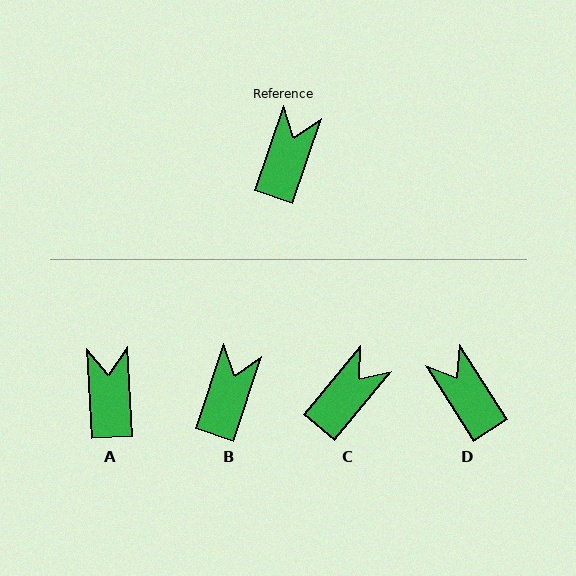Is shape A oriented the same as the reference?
No, it is off by about 22 degrees.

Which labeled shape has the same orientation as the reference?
B.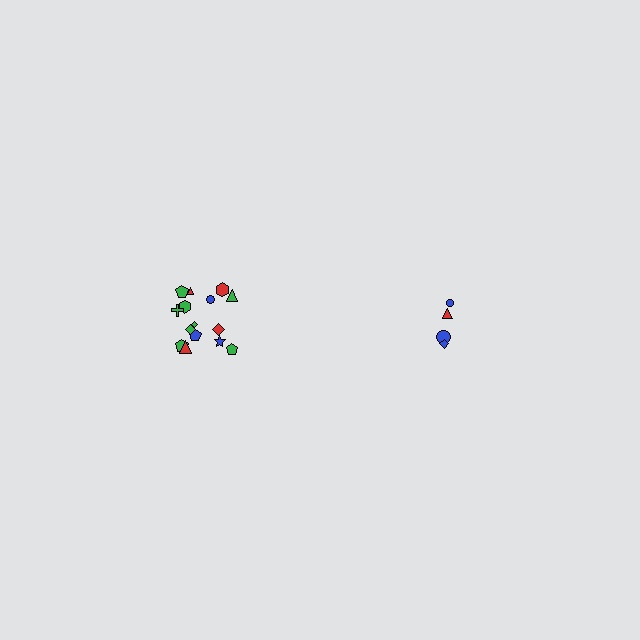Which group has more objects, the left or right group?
The left group.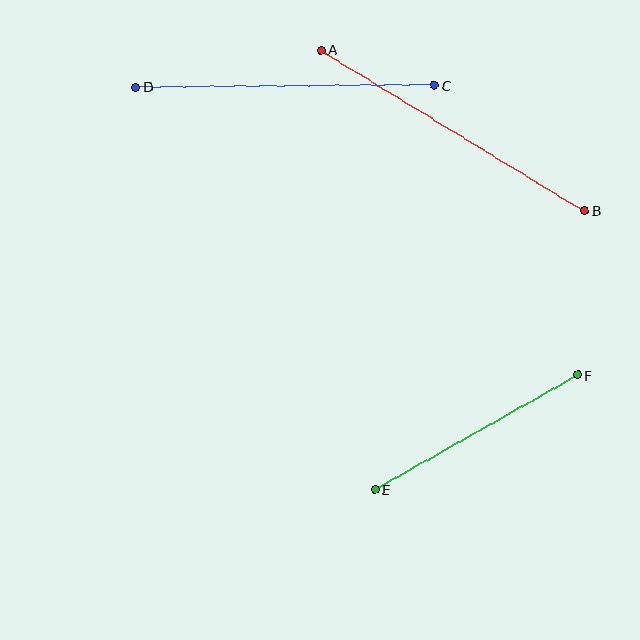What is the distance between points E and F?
The distance is approximately 233 pixels.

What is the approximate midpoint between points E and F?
The midpoint is at approximately (476, 432) pixels.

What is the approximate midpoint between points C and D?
The midpoint is at approximately (285, 86) pixels.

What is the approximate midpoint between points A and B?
The midpoint is at approximately (452, 130) pixels.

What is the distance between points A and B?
The distance is approximately 308 pixels.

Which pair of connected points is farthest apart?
Points A and B are farthest apart.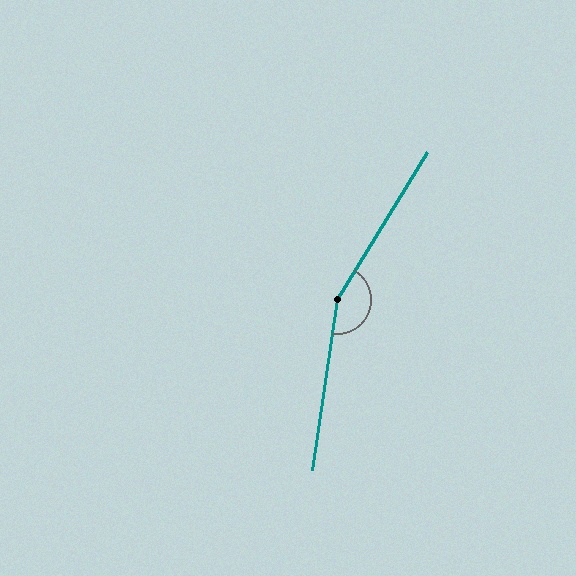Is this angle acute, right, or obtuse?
It is obtuse.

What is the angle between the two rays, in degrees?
Approximately 157 degrees.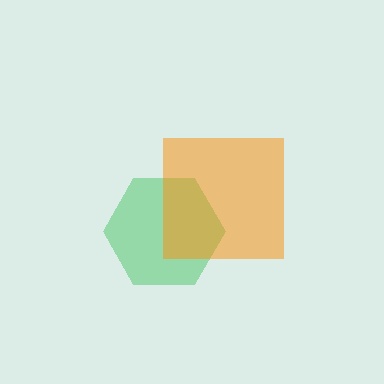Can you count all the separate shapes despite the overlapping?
Yes, there are 2 separate shapes.